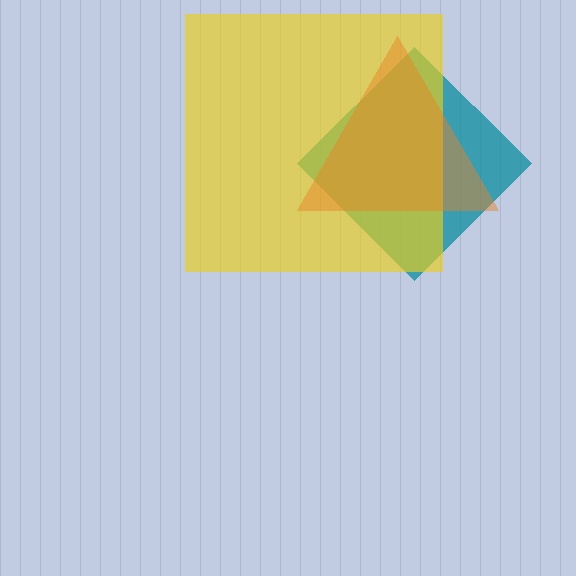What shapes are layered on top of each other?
The layered shapes are: a teal diamond, a yellow square, an orange triangle.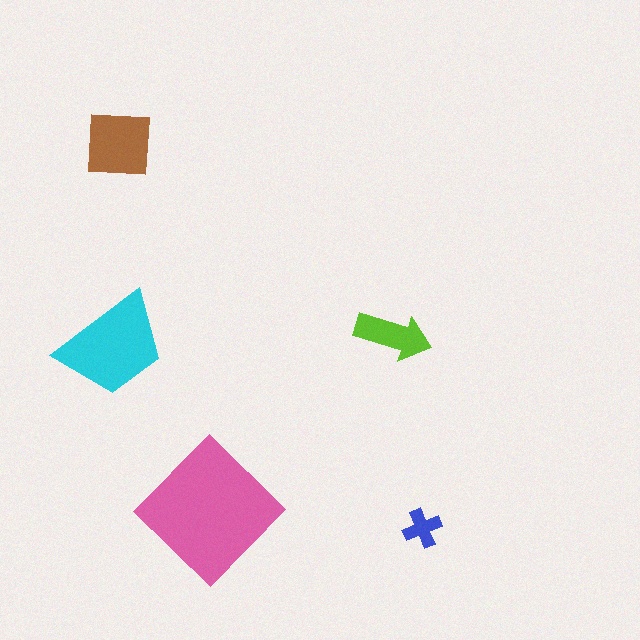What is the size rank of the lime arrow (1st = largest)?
4th.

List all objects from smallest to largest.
The blue cross, the lime arrow, the brown square, the cyan trapezoid, the pink diamond.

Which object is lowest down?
The blue cross is bottommost.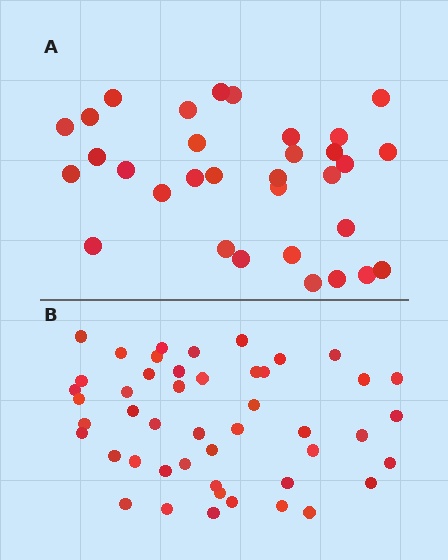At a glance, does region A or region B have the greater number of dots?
Region B (the bottom region) has more dots.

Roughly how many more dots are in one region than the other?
Region B has approximately 15 more dots than region A.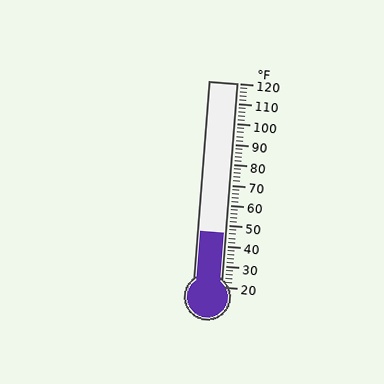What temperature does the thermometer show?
The thermometer shows approximately 46°F.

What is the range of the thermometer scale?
The thermometer scale ranges from 20°F to 120°F.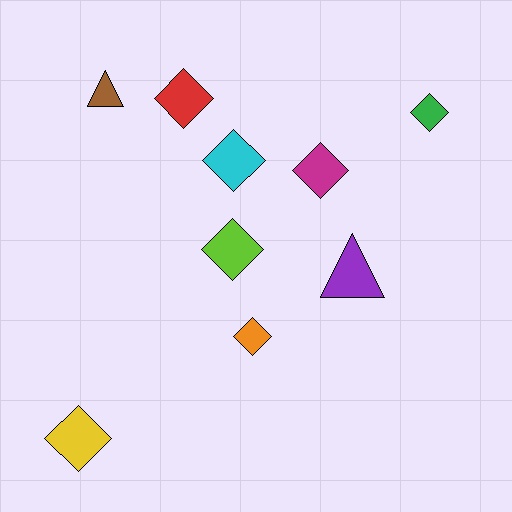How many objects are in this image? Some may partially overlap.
There are 9 objects.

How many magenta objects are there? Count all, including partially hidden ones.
There is 1 magenta object.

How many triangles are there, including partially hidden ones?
There are 2 triangles.